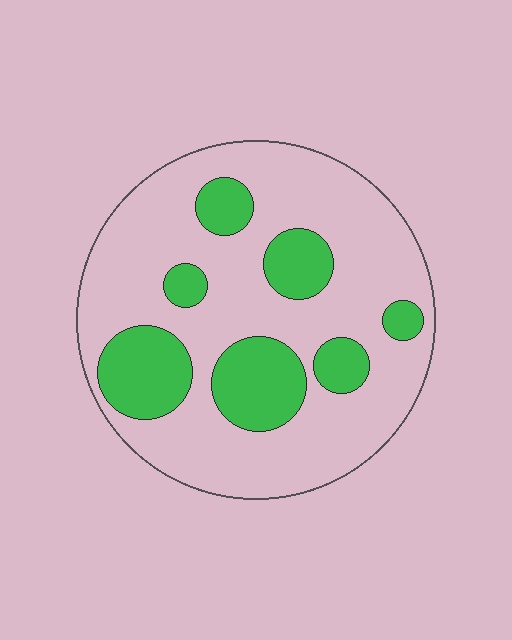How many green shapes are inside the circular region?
7.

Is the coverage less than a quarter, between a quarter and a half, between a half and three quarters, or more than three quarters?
Between a quarter and a half.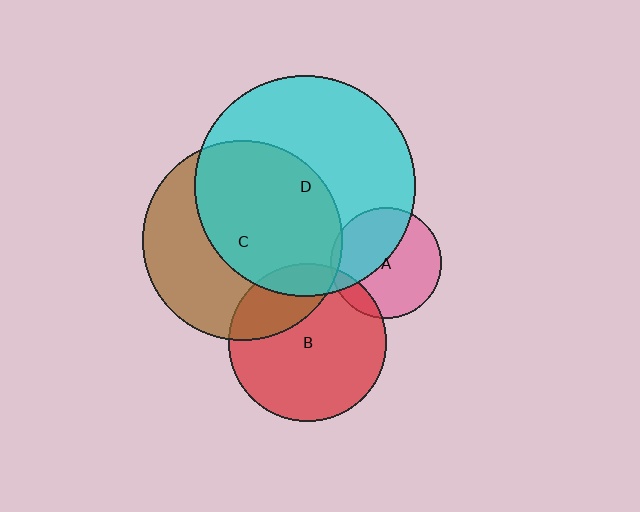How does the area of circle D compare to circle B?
Approximately 2.0 times.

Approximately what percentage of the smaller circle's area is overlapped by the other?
Approximately 25%.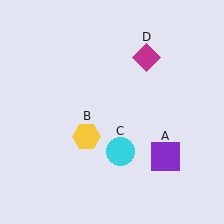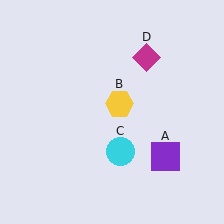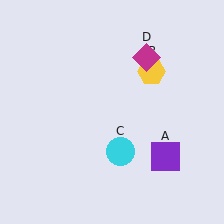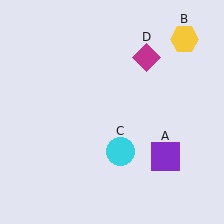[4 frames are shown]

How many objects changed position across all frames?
1 object changed position: yellow hexagon (object B).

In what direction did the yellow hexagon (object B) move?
The yellow hexagon (object B) moved up and to the right.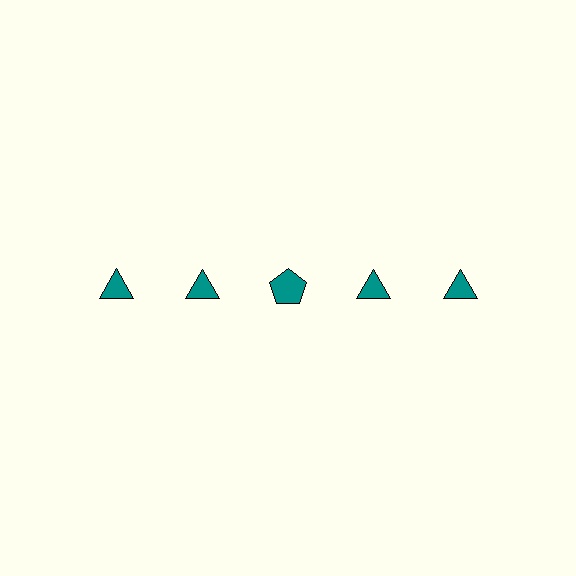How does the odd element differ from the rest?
It has a different shape: pentagon instead of triangle.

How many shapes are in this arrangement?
There are 5 shapes arranged in a grid pattern.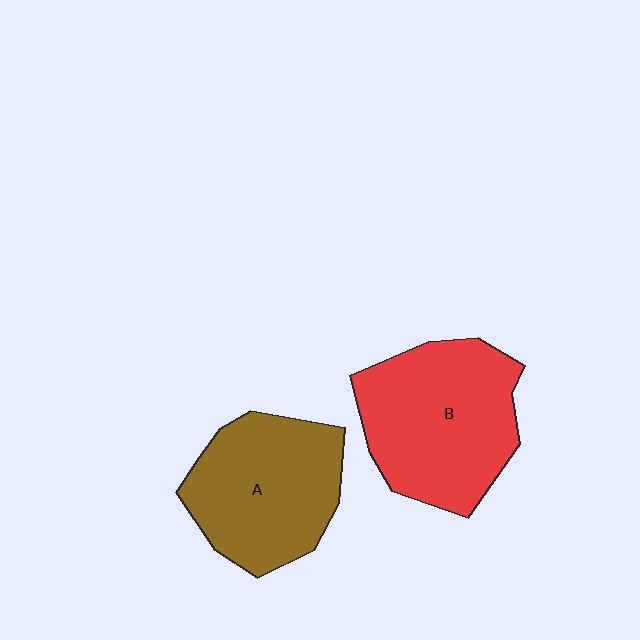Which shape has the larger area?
Shape B (red).